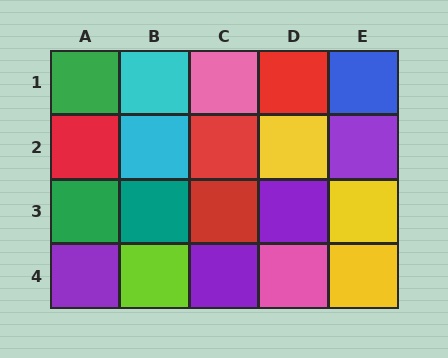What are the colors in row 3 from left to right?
Green, teal, red, purple, yellow.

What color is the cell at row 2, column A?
Red.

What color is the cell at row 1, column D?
Red.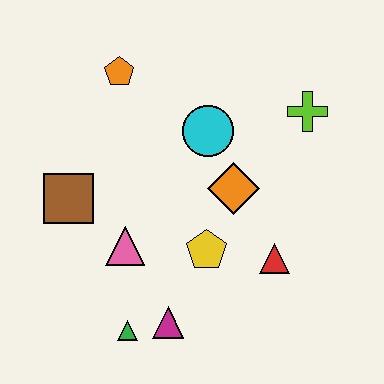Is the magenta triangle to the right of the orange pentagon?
Yes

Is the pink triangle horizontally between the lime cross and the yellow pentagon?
No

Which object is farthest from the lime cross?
The green triangle is farthest from the lime cross.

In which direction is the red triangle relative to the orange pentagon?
The red triangle is below the orange pentagon.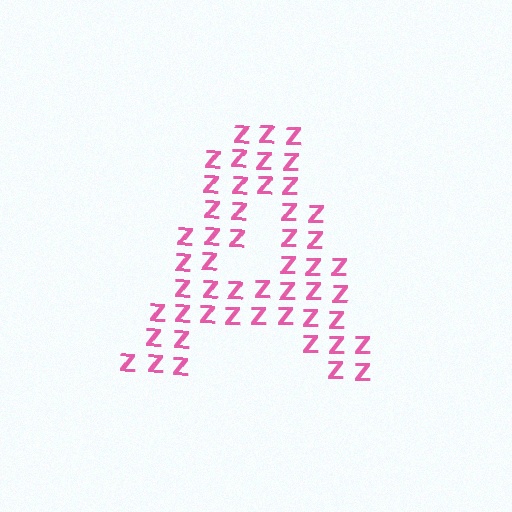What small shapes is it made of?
It is made of small letter Z's.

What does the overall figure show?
The overall figure shows the letter A.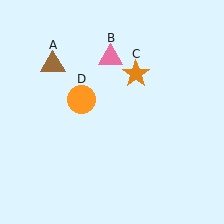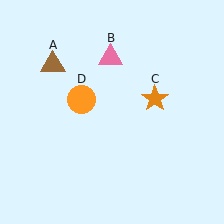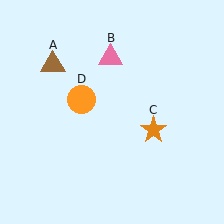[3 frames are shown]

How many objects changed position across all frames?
1 object changed position: orange star (object C).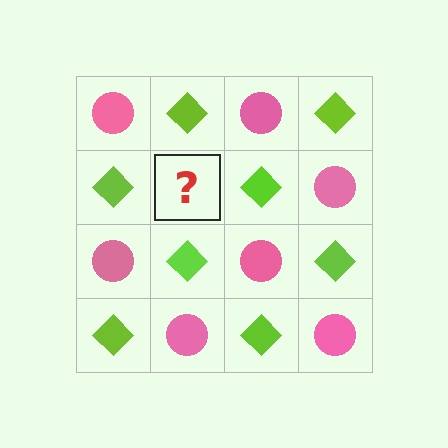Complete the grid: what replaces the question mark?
The question mark should be replaced with a pink circle.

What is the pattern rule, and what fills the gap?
The rule is that it alternates pink circle and lime diamond in a checkerboard pattern. The gap should be filled with a pink circle.